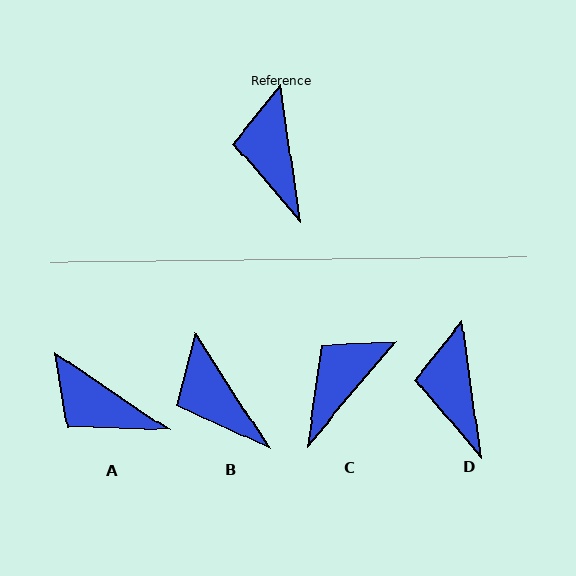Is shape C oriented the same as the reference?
No, it is off by about 48 degrees.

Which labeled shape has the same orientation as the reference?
D.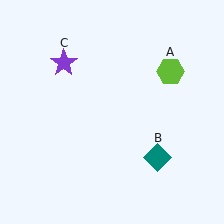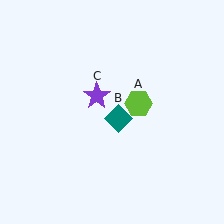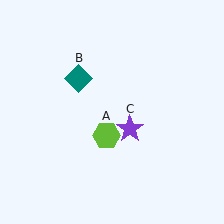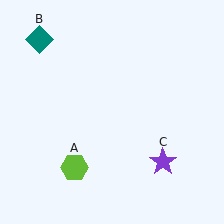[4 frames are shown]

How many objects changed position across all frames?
3 objects changed position: lime hexagon (object A), teal diamond (object B), purple star (object C).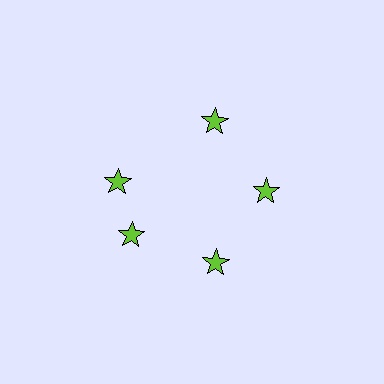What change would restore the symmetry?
The symmetry would be restored by rotating it back into even spacing with its neighbors so that all 5 stars sit at equal angles and equal distance from the center.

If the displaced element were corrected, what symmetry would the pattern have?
It would have 5-fold rotational symmetry — the pattern would map onto itself every 72 degrees.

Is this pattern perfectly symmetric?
No. The 5 lime stars are arranged in a ring, but one element near the 10 o'clock position is rotated out of alignment along the ring, breaking the 5-fold rotational symmetry.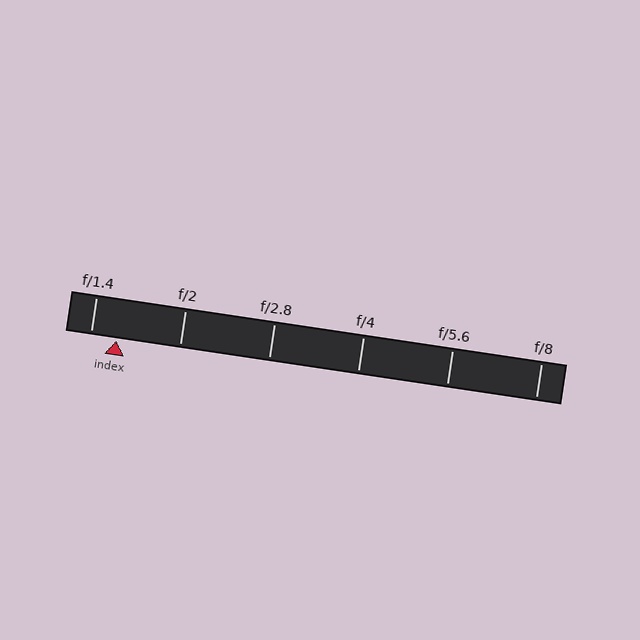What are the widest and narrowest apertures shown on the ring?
The widest aperture shown is f/1.4 and the narrowest is f/8.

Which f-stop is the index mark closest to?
The index mark is closest to f/1.4.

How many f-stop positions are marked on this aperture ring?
There are 6 f-stop positions marked.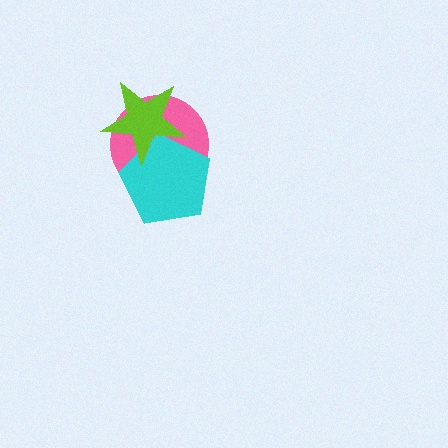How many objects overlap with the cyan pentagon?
2 objects overlap with the cyan pentagon.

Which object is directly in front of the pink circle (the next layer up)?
The cyan pentagon is directly in front of the pink circle.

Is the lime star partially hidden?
No, no other shape covers it.